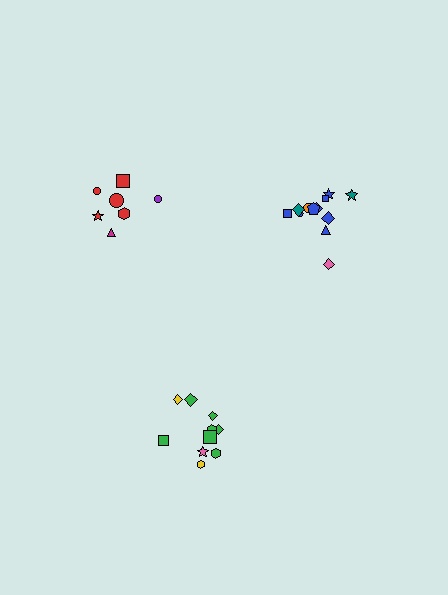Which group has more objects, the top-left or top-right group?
The top-right group.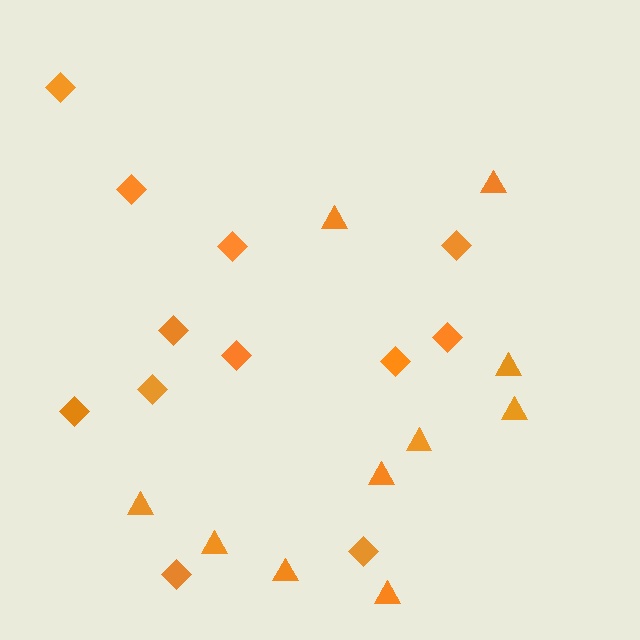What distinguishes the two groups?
There are 2 groups: one group of diamonds (12) and one group of triangles (10).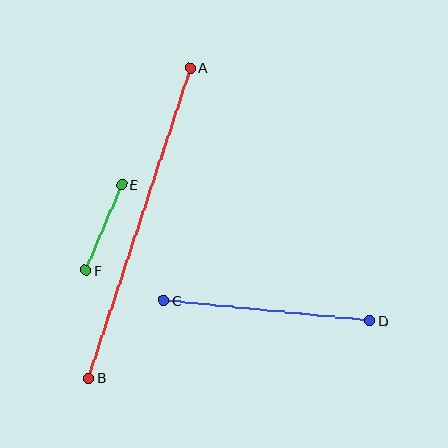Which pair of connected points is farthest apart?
Points A and B are farthest apart.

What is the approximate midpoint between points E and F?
The midpoint is at approximately (104, 228) pixels.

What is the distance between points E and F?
The distance is approximately 93 pixels.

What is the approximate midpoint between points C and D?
The midpoint is at approximately (267, 310) pixels.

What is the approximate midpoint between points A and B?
The midpoint is at approximately (139, 223) pixels.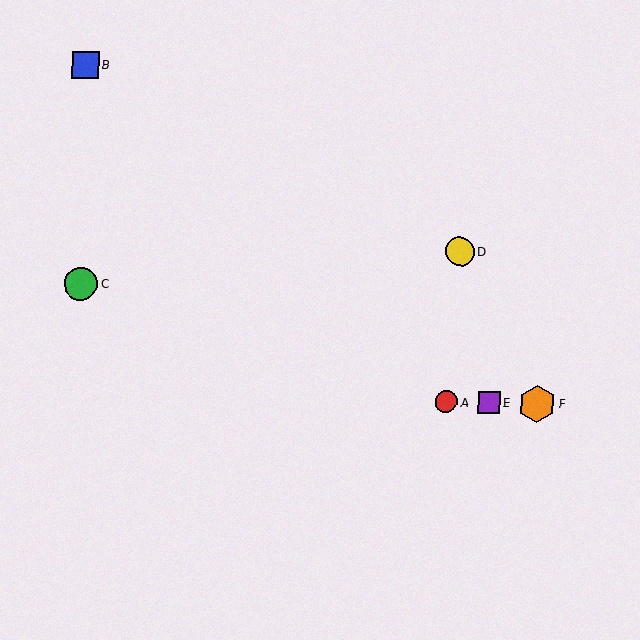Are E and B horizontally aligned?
No, E is at y≈403 and B is at y≈65.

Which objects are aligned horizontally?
Objects A, E, F are aligned horizontally.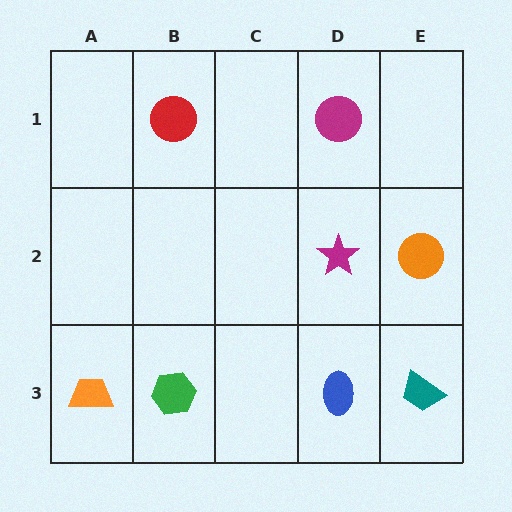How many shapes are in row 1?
2 shapes.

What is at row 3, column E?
A teal trapezoid.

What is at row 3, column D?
A blue ellipse.